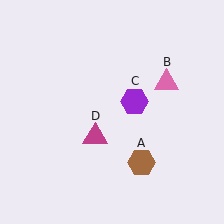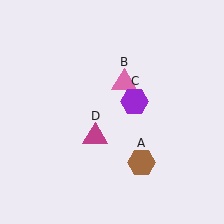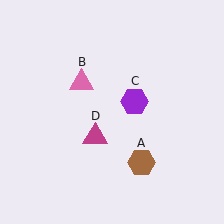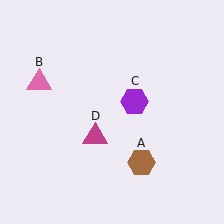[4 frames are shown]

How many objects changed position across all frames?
1 object changed position: pink triangle (object B).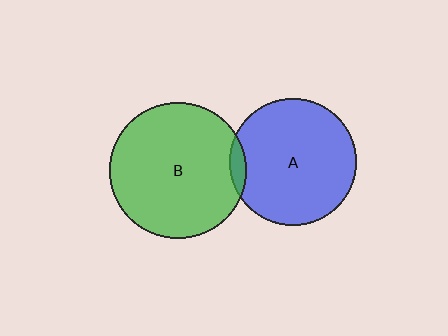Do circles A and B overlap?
Yes.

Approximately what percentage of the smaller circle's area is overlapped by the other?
Approximately 5%.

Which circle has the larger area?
Circle B (green).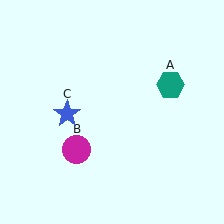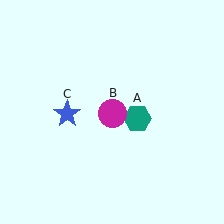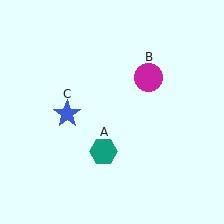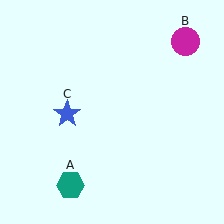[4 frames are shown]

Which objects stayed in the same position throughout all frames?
Blue star (object C) remained stationary.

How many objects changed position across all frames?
2 objects changed position: teal hexagon (object A), magenta circle (object B).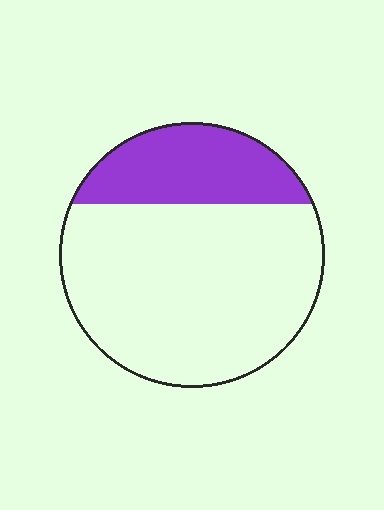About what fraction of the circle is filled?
About one quarter (1/4).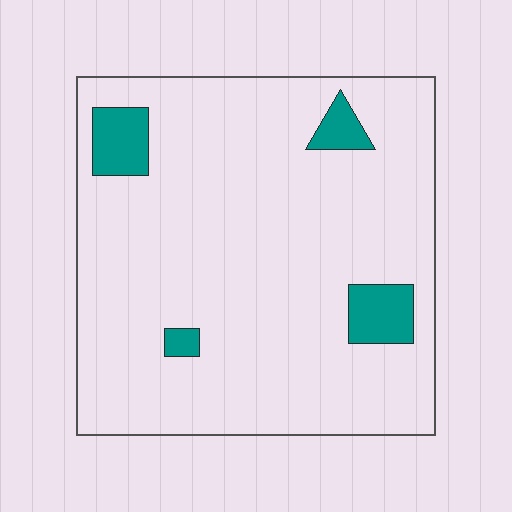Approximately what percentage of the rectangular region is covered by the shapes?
Approximately 10%.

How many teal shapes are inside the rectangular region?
4.